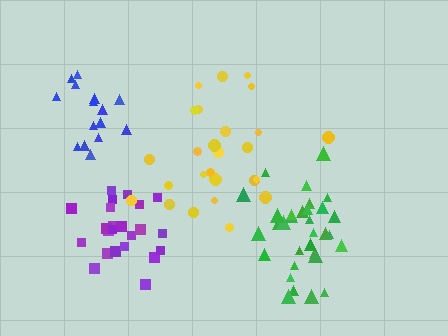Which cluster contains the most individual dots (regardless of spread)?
Green (32).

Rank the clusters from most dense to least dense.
green, purple, blue, yellow.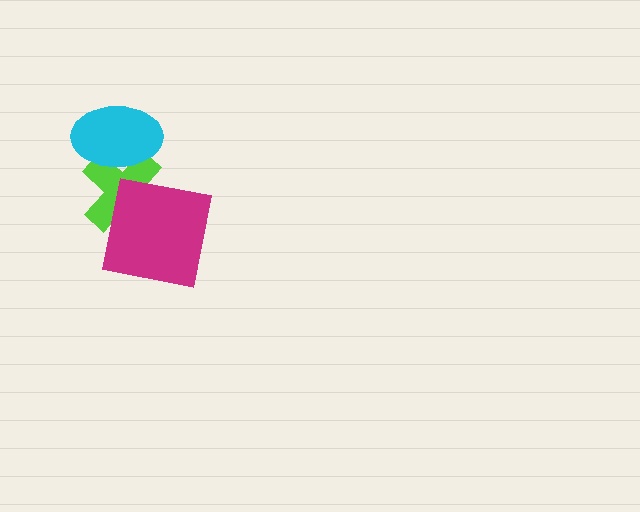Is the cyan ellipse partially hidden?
No, no other shape covers it.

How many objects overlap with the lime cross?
2 objects overlap with the lime cross.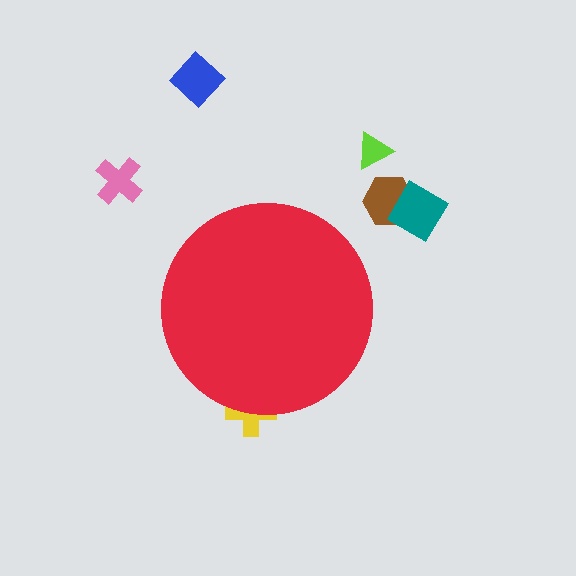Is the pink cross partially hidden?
No, the pink cross is fully visible.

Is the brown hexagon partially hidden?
No, the brown hexagon is fully visible.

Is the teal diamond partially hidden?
No, the teal diamond is fully visible.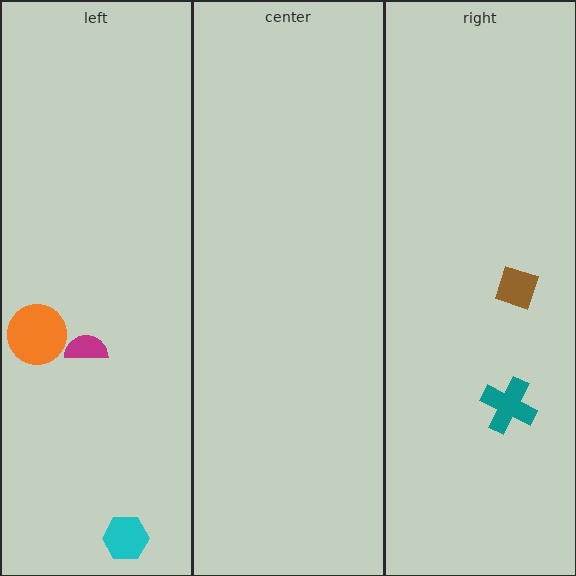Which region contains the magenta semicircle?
The left region.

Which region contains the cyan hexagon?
The left region.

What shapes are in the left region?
The orange circle, the magenta semicircle, the cyan hexagon.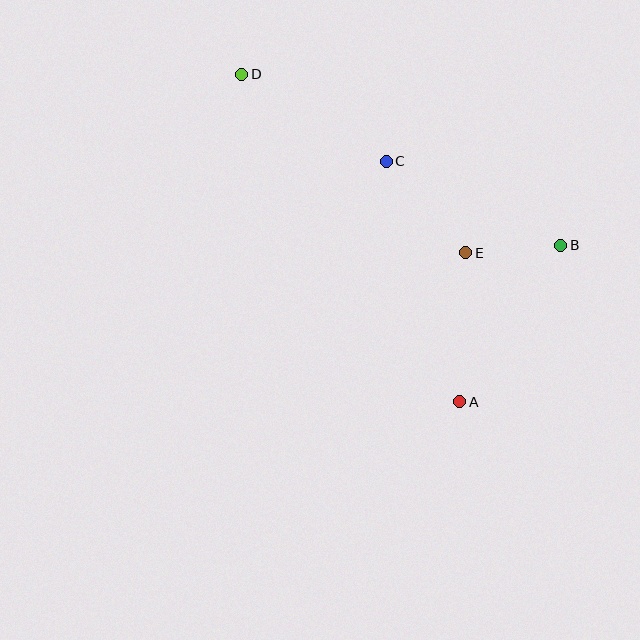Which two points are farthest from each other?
Points A and D are farthest from each other.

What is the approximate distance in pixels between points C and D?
The distance between C and D is approximately 169 pixels.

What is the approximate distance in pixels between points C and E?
The distance between C and E is approximately 121 pixels.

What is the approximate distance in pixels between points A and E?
The distance between A and E is approximately 149 pixels.